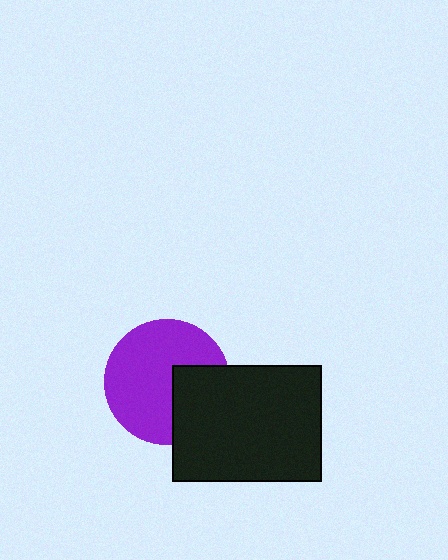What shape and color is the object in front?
The object in front is a black rectangle.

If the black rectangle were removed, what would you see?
You would see the complete purple circle.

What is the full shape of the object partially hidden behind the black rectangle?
The partially hidden object is a purple circle.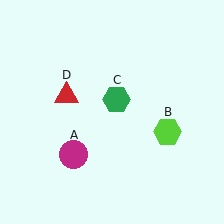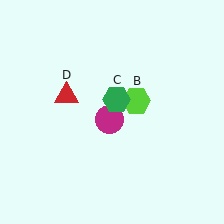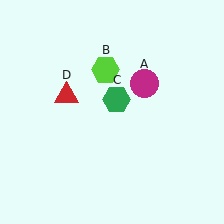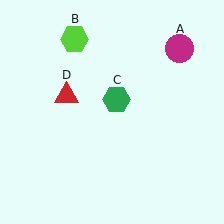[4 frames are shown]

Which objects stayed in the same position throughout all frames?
Green hexagon (object C) and red triangle (object D) remained stationary.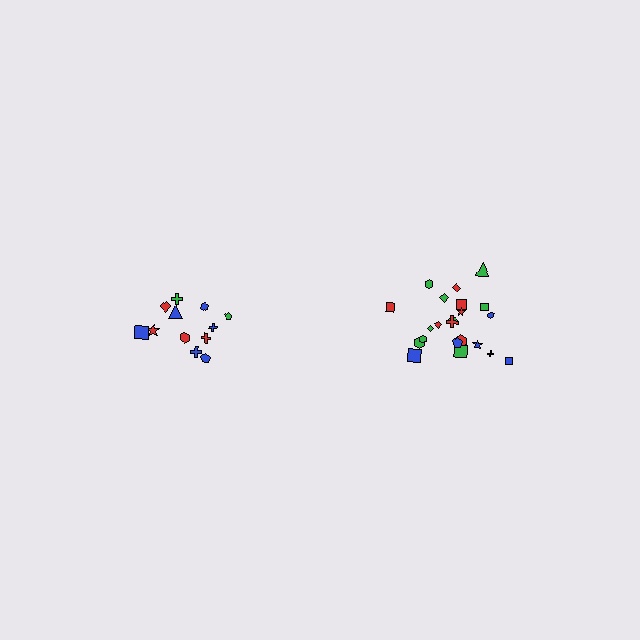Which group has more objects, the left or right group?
The right group.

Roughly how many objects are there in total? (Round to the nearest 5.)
Roughly 35 objects in total.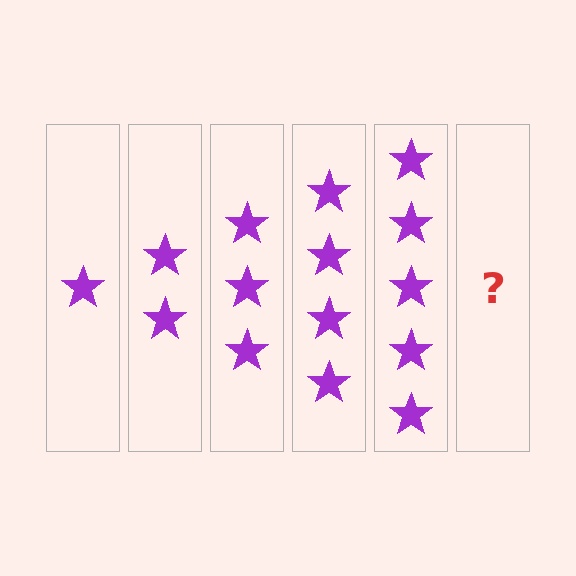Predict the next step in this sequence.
The next step is 6 stars.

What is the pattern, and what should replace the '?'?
The pattern is that each step adds one more star. The '?' should be 6 stars.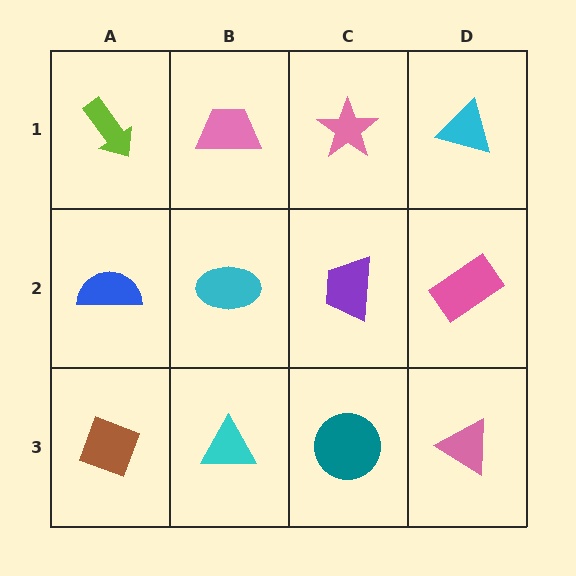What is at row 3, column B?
A cyan triangle.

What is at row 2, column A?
A blue semicircle.